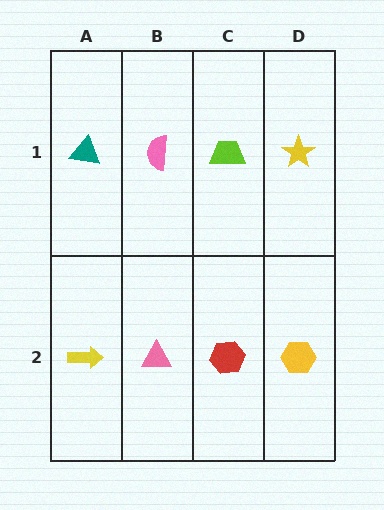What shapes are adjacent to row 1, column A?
A yellow arrow (row 2, column A), a pink semicircle (row 1, column B).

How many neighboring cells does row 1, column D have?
2.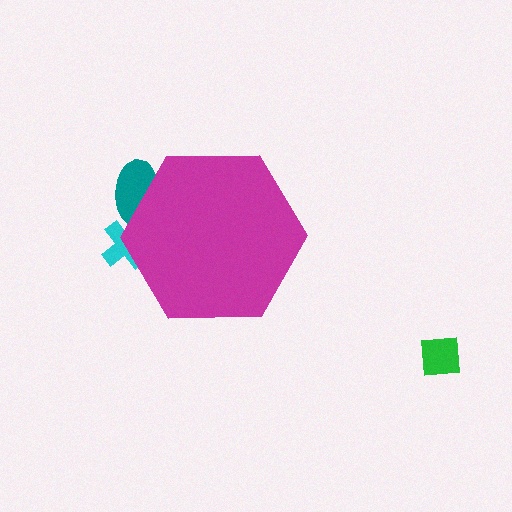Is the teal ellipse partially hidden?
Yes, the teal ellipse is partially hidden behind the magenta hexagon.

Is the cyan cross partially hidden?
Yes, the cyan cross is partially hidden behind the magenta hexagon.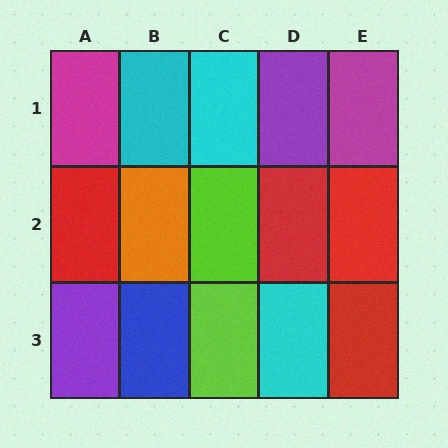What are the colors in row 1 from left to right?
Magenta, cyan, cyan, purple, magenta.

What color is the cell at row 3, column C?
Lime.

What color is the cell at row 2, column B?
Orange.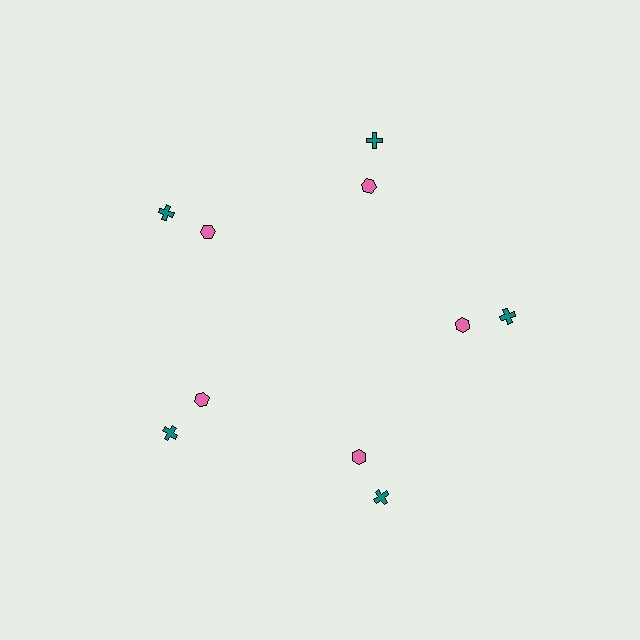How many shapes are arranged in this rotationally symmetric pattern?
There are 10 shapes, arranged in 5 groups of 2.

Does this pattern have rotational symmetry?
Yes, this pattern has 5-fold rotational symmetry. It looks the same after rotating 72 degrees around the center.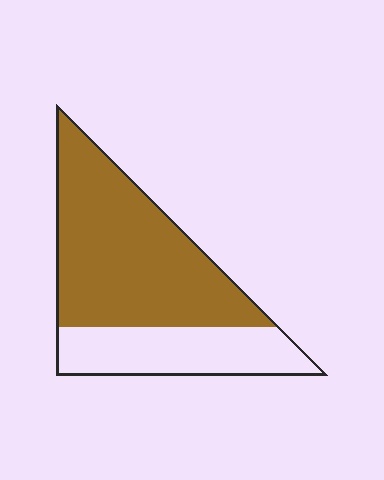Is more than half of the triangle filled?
Yes.